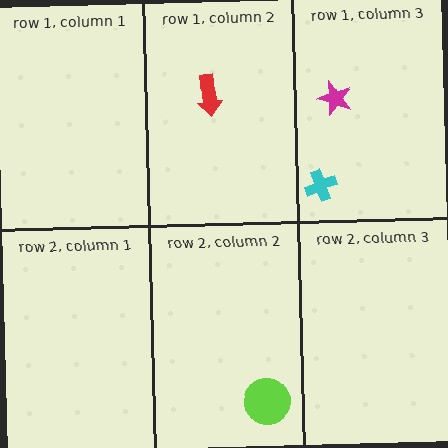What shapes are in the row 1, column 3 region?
The magenta star, the cyan cross.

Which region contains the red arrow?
The row 1, column 2 region.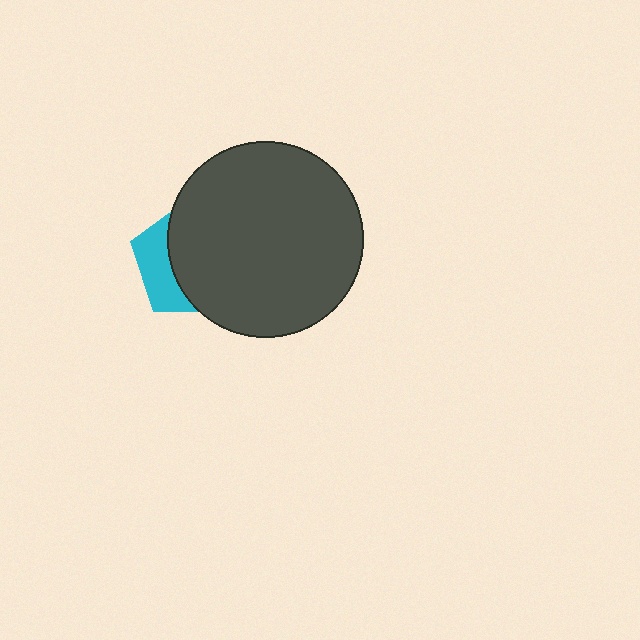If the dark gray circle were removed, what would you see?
You would see the complete cyan pentagon.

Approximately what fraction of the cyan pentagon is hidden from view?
Roughly 68% of the cyan pentagon is hidden behind the dark gray circle.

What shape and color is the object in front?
The object in front is a dark gray circle.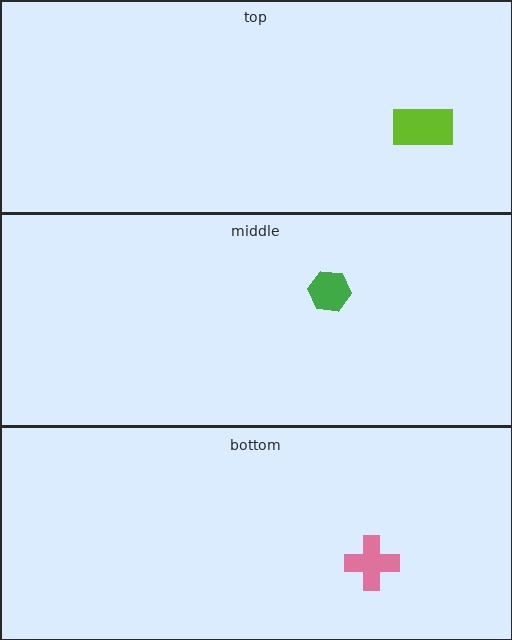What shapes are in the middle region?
The green hexagon.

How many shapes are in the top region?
1.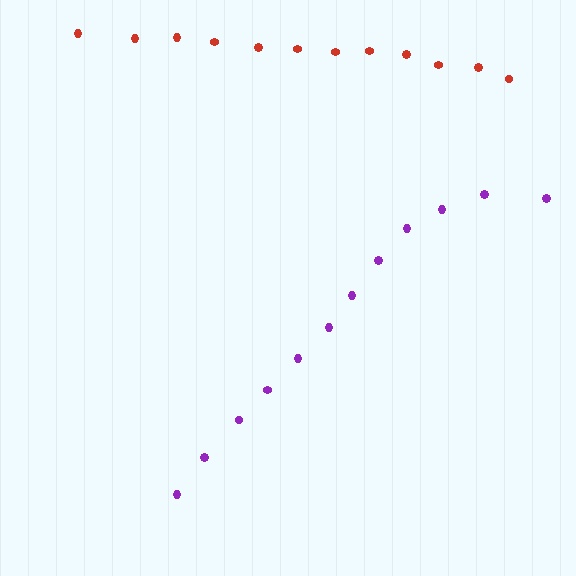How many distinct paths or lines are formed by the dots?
There are 2 distinct paths.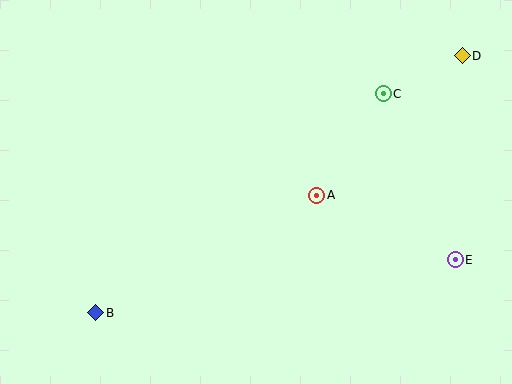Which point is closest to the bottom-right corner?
Point E is closest to the bottom-right corner.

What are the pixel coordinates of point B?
Point B is at (96, 313).